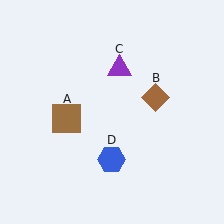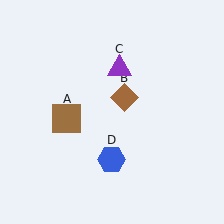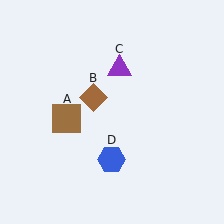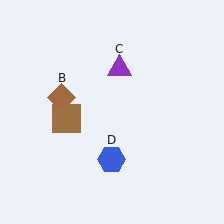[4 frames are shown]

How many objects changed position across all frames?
1 object changed position: brown diamond (object B).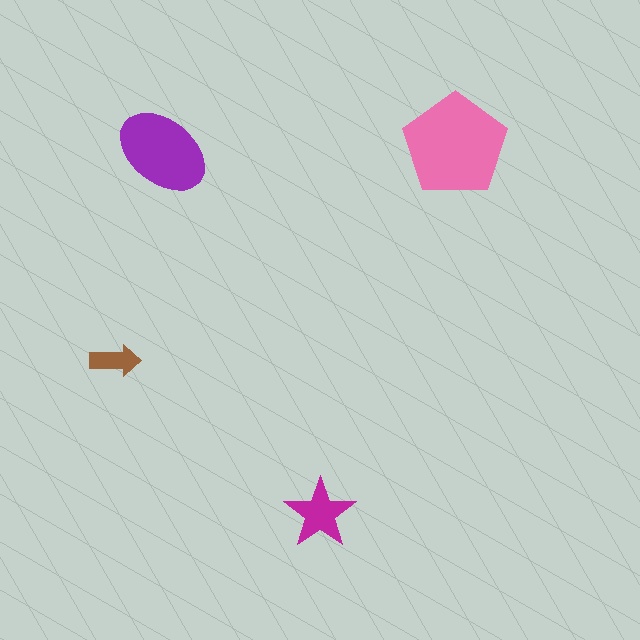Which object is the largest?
The pink pentagon.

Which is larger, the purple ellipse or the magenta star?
The purple ellipse.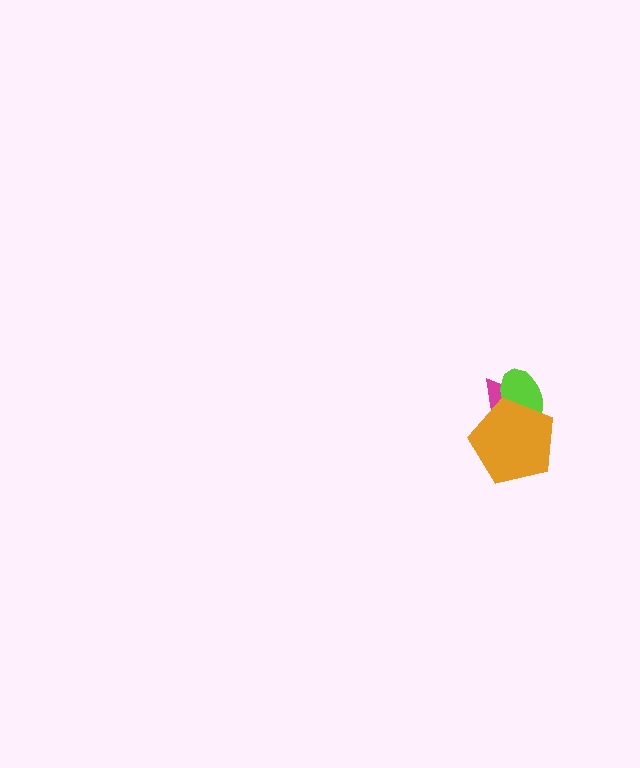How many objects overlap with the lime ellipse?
2 objects overlap with the lime ellipse.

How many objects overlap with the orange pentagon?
2 objects overlap with the orange pentagon.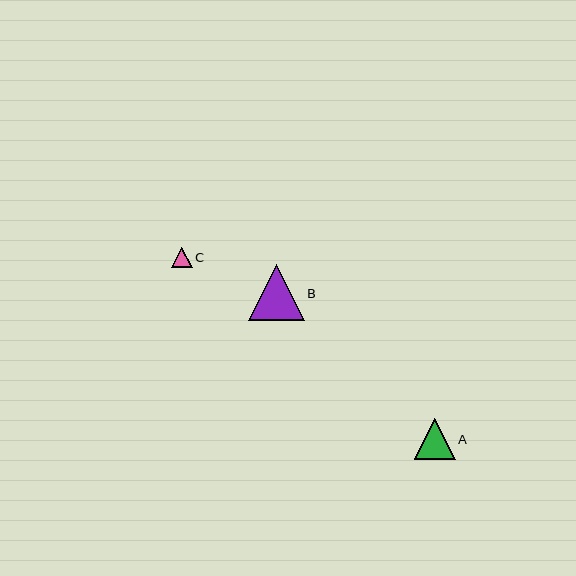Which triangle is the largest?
Triangle B is the largest with a size of approximately 56 pixels.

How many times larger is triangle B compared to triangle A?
Triangle B is approximately 1.4 times the size of triangle A.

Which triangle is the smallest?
Triangle C is the smallest with a size of approximately 20 pixels.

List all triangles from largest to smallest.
From largest to smallest: B, A, C.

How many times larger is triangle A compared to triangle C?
Triangle A is approximately 2.0 times the size of triangle C.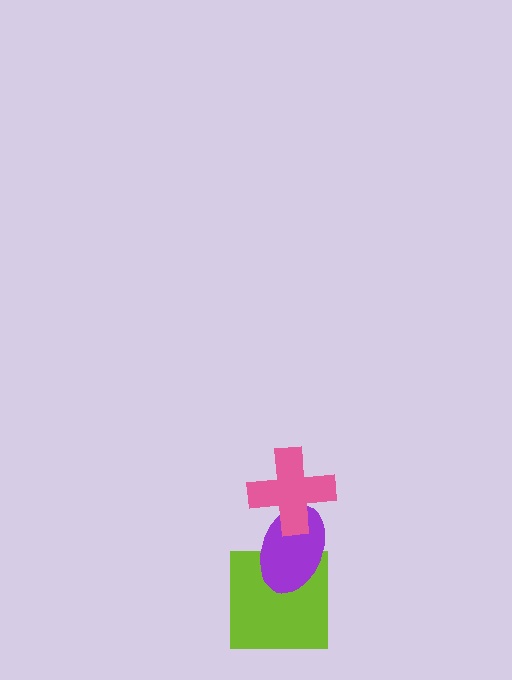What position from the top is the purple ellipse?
The purple ellipse is 2nd from the top.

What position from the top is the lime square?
The lime square is 3rd from the top.